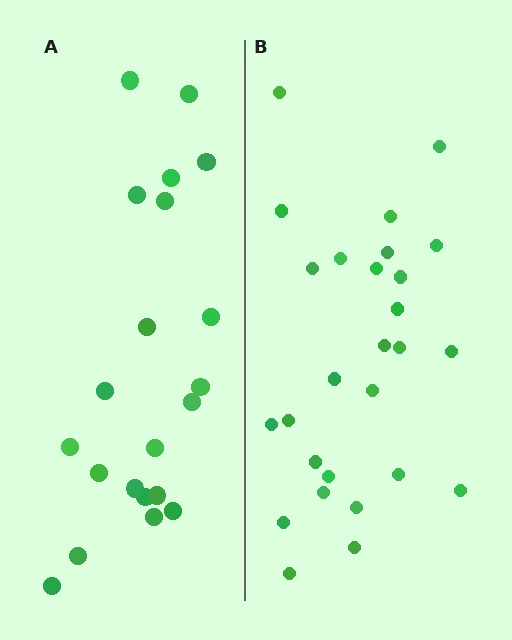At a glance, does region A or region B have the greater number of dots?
Region B (the right region) has more dots.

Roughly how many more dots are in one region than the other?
Region B has about 6 more dots than region A.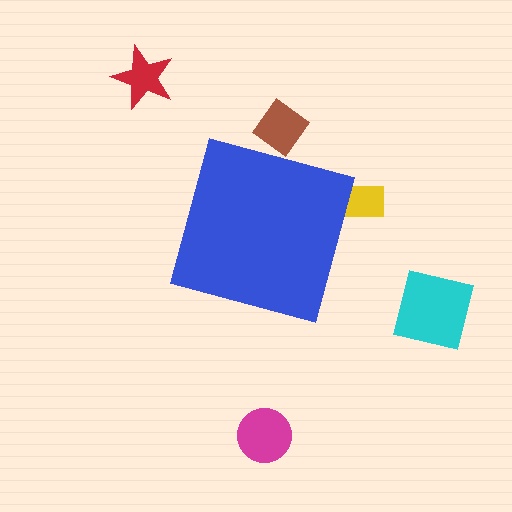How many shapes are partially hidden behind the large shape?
2 shapes are partially hidden.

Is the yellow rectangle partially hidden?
Yes, the yellow rectangle is partially hidden behind the blue diamond.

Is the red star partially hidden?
No, the red star is fully visible.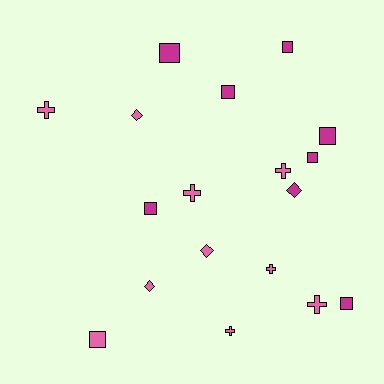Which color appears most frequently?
Pink, with 10 objects.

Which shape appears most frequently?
Square, with 8 objects.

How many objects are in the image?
There are 18 objects.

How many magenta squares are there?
There are 7 magenta squares.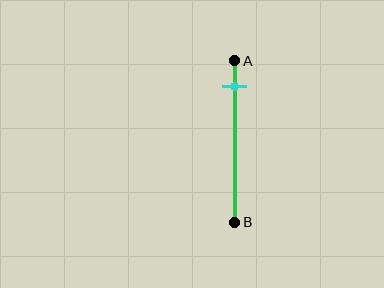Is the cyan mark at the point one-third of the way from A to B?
No, the mark is at about 15% from A, not at the 33% one-third point.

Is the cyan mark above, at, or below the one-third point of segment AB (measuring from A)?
The cyan mark is above the one-third point of segment AB.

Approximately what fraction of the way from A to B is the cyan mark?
The cyan mark is approximately 15% of the way from A to B.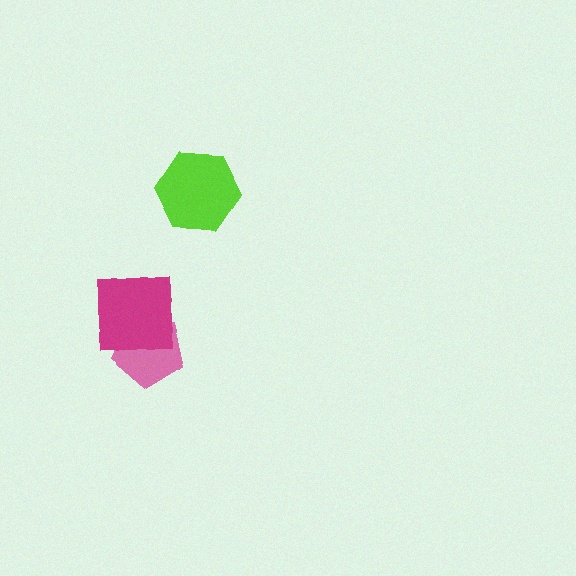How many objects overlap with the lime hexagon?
0 objects overlap with the lime hexagon.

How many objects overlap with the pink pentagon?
1 object overlaps with the pink pentagon.